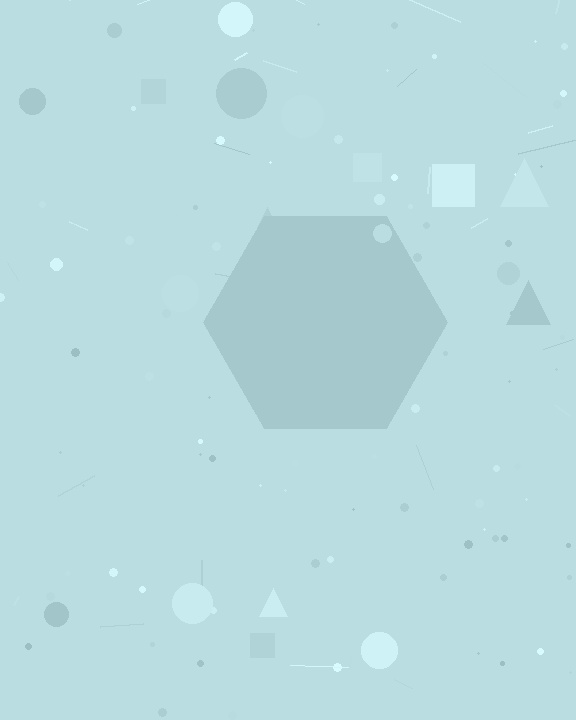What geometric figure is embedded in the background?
A hexagon is embedded in the background.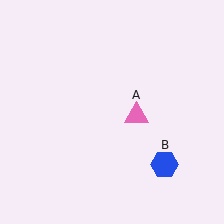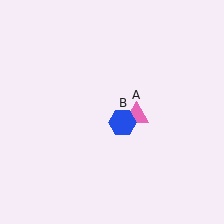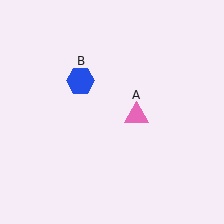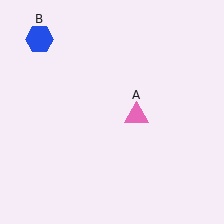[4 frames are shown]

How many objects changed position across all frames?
1 object changed position: blue hexagon (object B).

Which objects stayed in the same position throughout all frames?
Pink triangle (object A) remained stationary.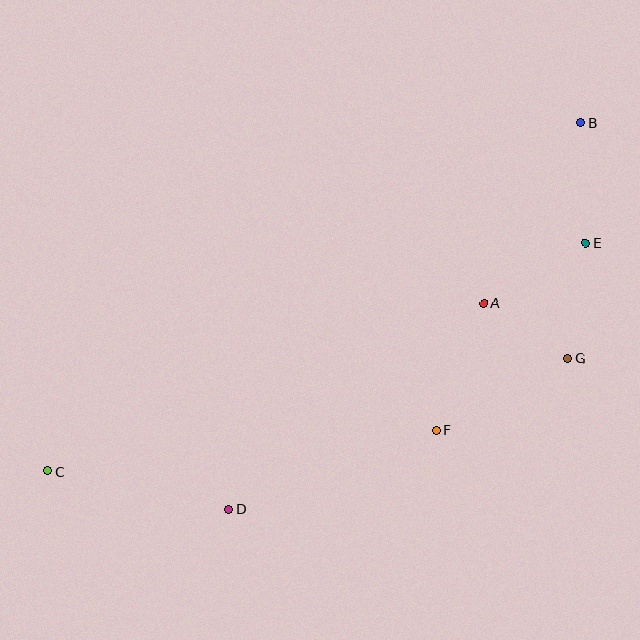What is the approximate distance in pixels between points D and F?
The distance between D and F is approximately 222 pixels.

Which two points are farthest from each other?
Points B and C are farthest from each other.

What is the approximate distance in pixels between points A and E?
The distance between A and E is approximately 119 pixels.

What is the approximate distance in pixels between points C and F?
The distance between C and F is approximately 391 pixels.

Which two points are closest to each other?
Points A and G are closest to each other.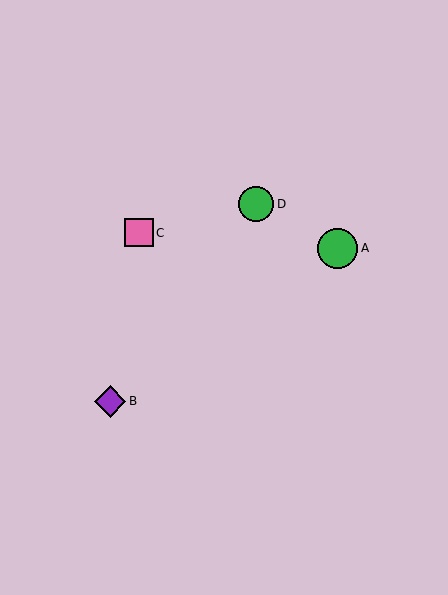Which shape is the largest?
The green circle (labeled A) is the largest.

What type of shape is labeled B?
Shape B is a purple diamond.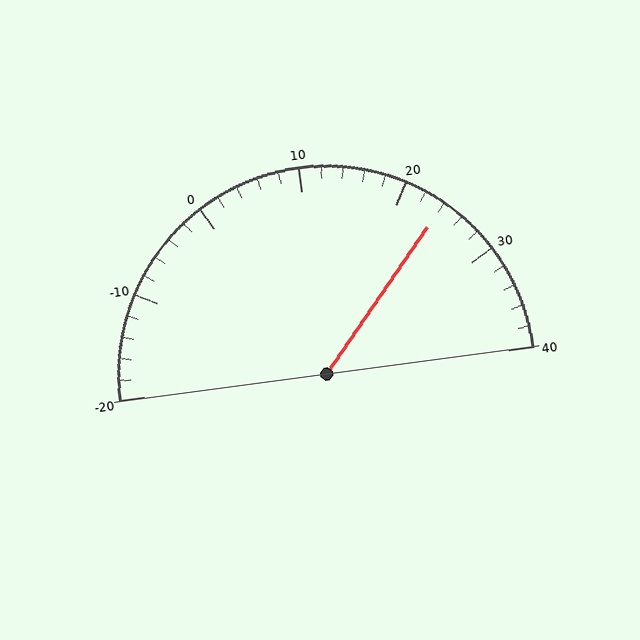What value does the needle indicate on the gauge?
The needle indicates approximately 24.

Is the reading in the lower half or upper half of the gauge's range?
The reading is in the upper half of the range (-20 to 40).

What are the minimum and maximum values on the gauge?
The gauge ranges from -20 to 40.